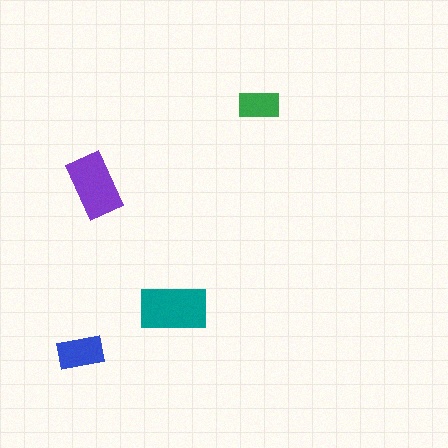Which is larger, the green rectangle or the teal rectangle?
The teal one.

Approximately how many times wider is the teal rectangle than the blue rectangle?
About 1.5 times wider.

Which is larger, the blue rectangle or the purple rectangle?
The purple one.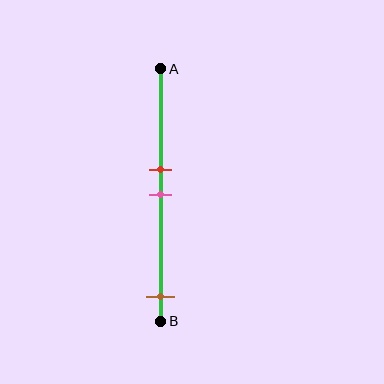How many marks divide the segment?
There are 3 marks dividing the segment.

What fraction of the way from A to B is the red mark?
The red mark is approximately 40% (0.4) of the way from A to B.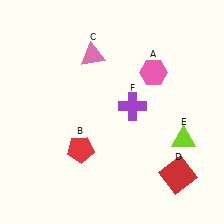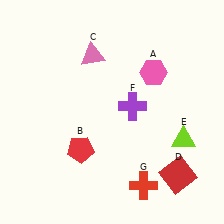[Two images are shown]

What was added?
A red cross (G) was added in Image 2.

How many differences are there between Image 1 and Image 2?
There is 1 difference between the two images.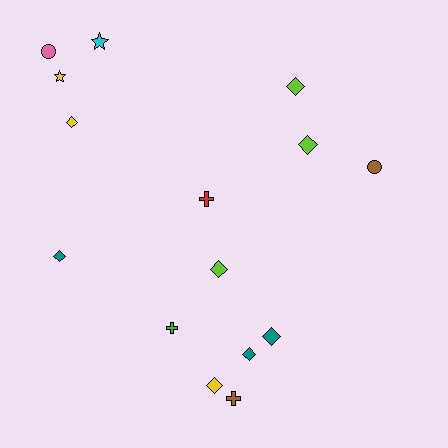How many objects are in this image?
There are 15 objects.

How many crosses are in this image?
There are 3 crosses.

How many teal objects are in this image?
There are 3 teal objects.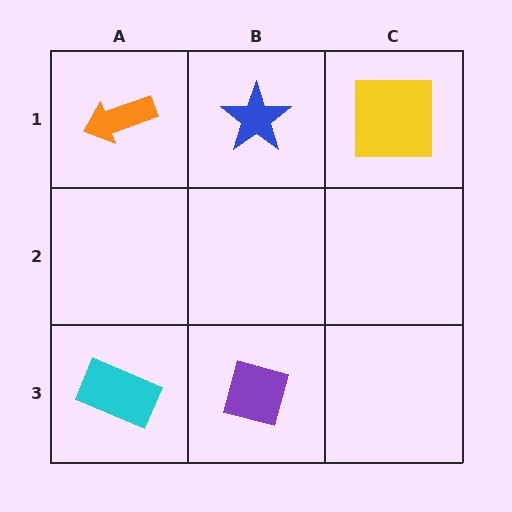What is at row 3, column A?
A cyan rectangle.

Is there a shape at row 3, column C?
No, that cell is empty.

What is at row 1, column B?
A blue star.